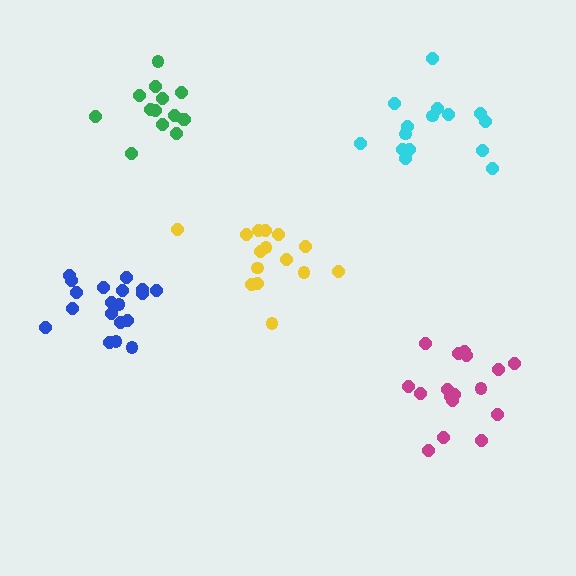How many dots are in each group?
Group 1: 15 dots, Group 2: 15 dots, Group 3: 19 dots, Group 4: 14 dots, Group 5: 17 dots (80 total).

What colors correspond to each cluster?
The clusters are colored: cyan, yellow, blue, green, magenta.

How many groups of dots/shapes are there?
There are 5 groups.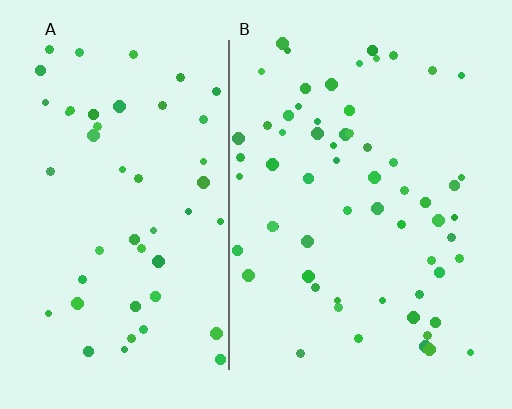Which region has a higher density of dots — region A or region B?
B (the right).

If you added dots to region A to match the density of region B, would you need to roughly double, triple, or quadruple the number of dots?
Approximately double.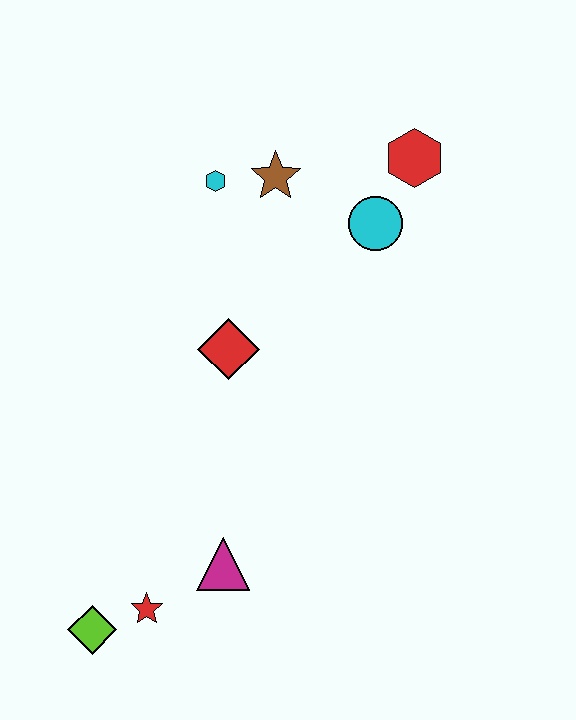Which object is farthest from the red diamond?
The lime diamond is farthest from the red diamond.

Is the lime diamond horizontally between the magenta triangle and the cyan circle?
No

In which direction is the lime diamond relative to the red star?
The lime diamond is to the left of the red star.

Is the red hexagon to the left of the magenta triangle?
No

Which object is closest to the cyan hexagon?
The brown star is closest to the cyan hexagon.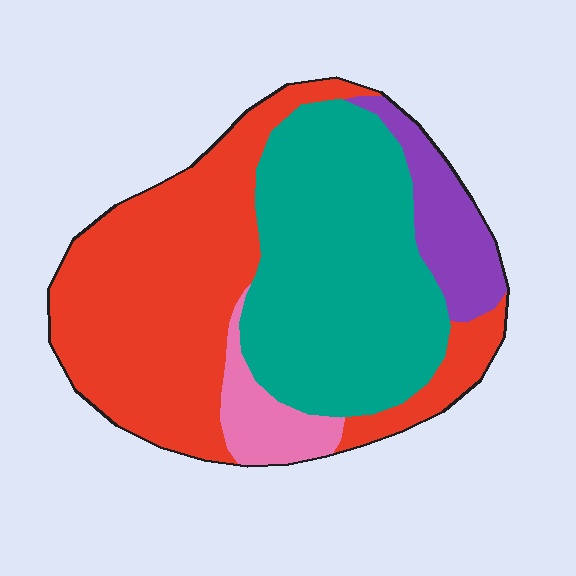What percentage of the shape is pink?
Pink covers around 5% of the shape.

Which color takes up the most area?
Red, at roughly 45%.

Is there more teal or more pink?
Teal.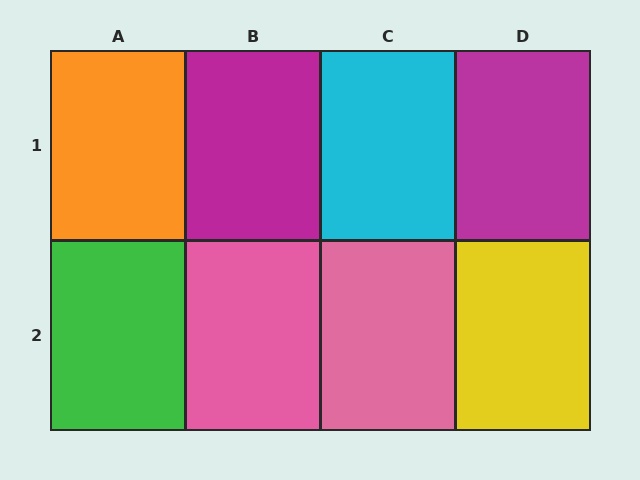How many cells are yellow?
1 cell is yellow.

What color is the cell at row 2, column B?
Pink.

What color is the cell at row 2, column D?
Yellow.